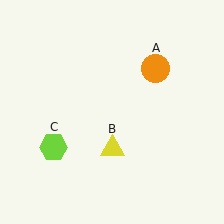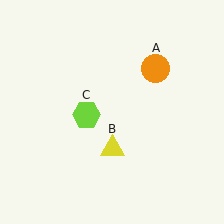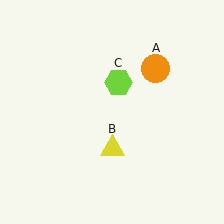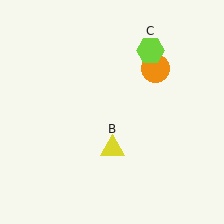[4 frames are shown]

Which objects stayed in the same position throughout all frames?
Orange circle (object A) and yellow triangle (object B) remained stationary.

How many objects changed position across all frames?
1 object changed position: lime hexagon (object C).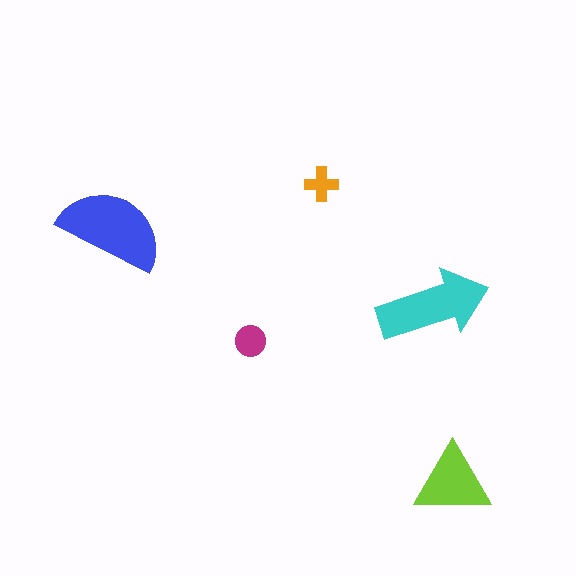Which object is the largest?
The blue semicircle.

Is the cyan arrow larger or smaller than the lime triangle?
Larger.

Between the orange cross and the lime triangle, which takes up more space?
The lime triangle.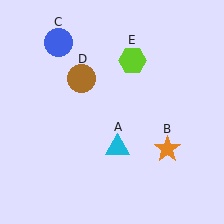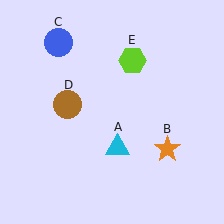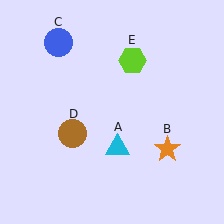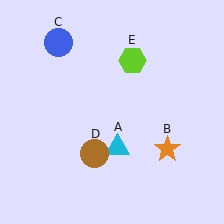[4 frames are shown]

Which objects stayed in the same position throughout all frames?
Cyan triangle (object A) and orange star (object B) and blue circle (object C) and lime hexagon (object E) remained stationary.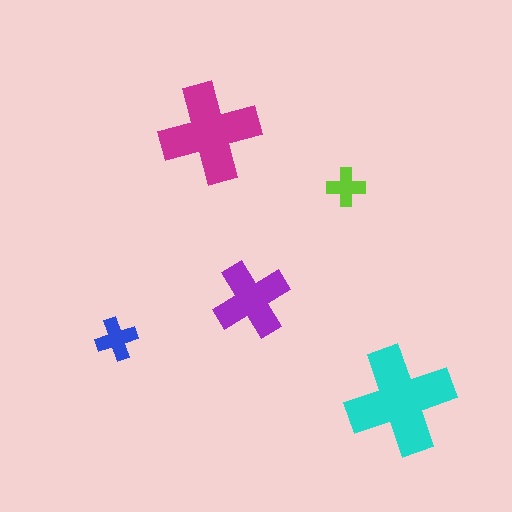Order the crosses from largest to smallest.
the cyan one, the magenta one, the purple one, the blue one, the lime one.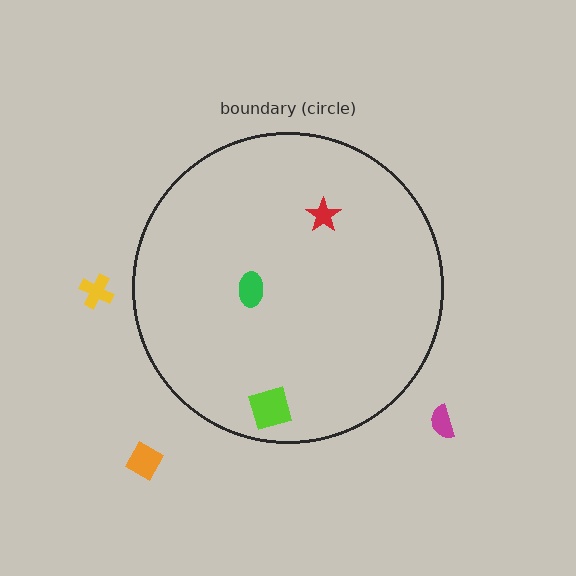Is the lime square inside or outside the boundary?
Inside.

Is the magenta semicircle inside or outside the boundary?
Outside.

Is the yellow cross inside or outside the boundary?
Outside.